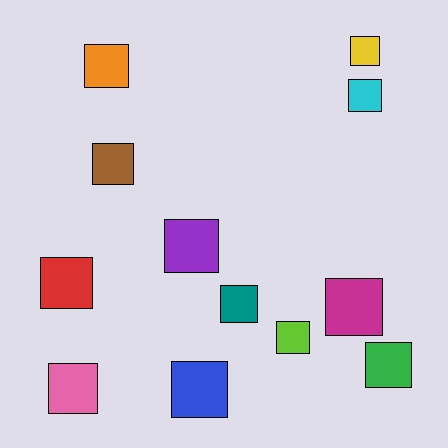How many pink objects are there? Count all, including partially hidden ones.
There is 1 pink object.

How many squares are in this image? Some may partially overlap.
There are 12 squares.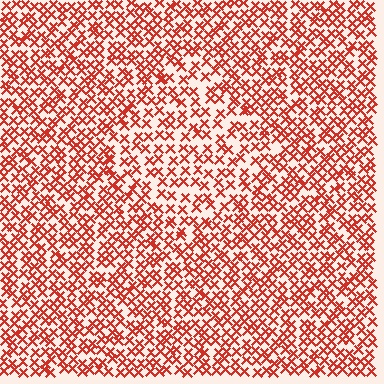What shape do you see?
I see a diamond.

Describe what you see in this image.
The image contains small red elements arranged at two different densities. A diamond-shaped region is visible where the elements are less densely packed than the surrounding area.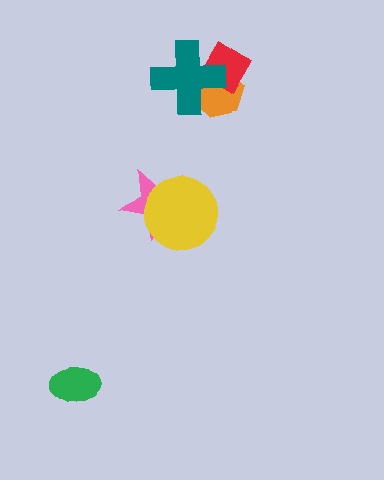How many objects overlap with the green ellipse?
0 objects overlap with the green ellipse.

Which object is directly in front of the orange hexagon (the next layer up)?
The red diamond is directly in front of the orange hexagon.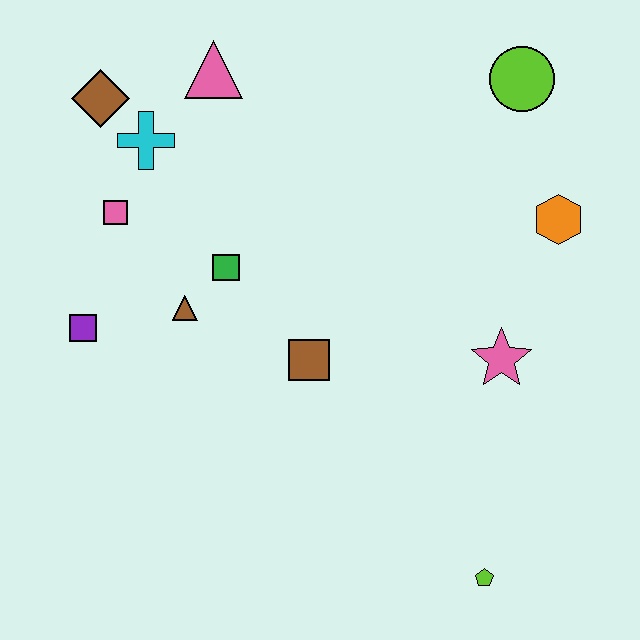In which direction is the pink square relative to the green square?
The pink square is to the left of the green square.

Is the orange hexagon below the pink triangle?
Yes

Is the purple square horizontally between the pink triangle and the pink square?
No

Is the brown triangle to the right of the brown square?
No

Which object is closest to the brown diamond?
The cyan cross is closest to the brown diamond.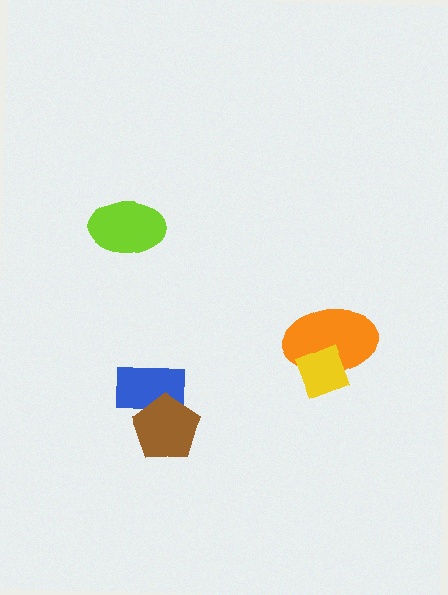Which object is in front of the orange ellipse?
The yellow diamond is in front of the orange ellipse.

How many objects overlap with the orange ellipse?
1 object overlaps with the orange ellipse.